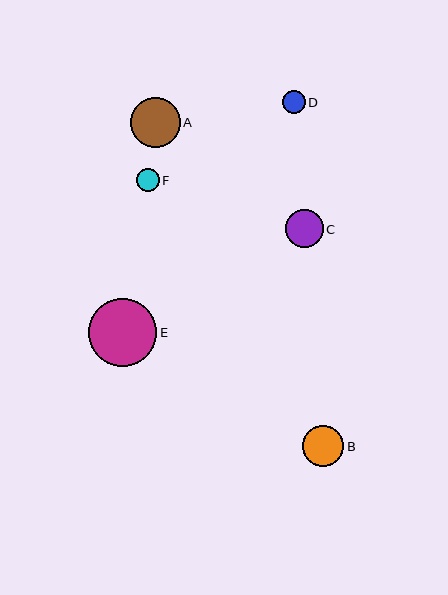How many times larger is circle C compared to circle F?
Circle C is approximately 1.7 times the size of circle F.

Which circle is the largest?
Circle E is the largest with a size of approximately 68 pixels.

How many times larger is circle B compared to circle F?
Circle B is approximately 1.9 times the size of circle F.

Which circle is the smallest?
Circle F is the smallest with a size of approximately 22 pixels.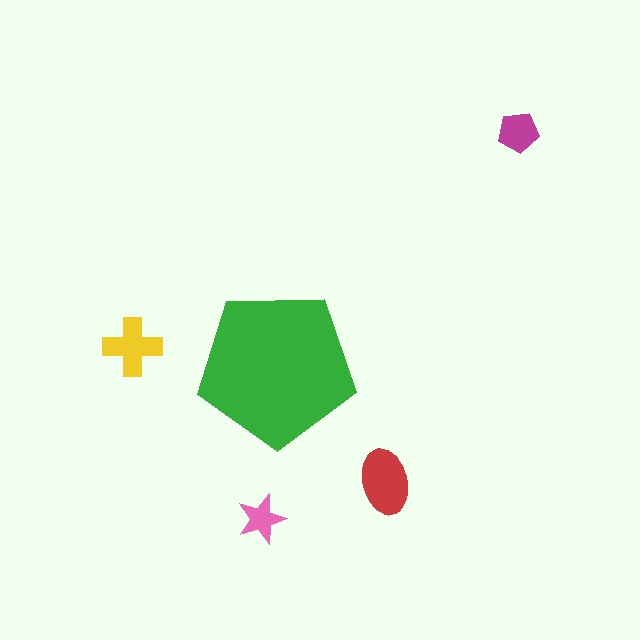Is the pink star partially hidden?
No, the pink star is fully visible.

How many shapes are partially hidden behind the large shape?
0 shapes are partially hidden.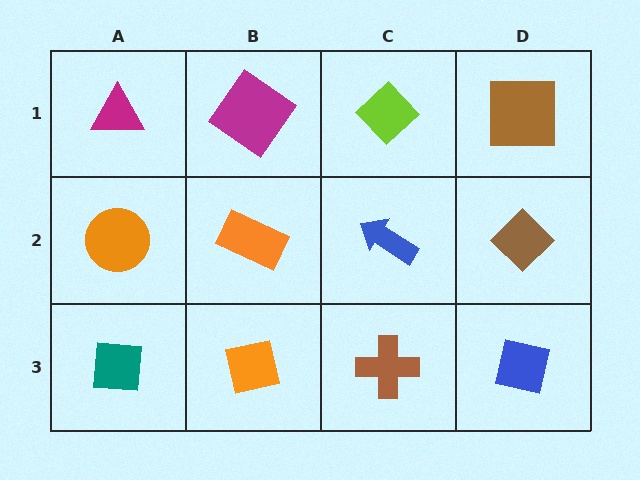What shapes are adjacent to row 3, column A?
An orange circle (row 2, column A), an orange square (row 3, column B).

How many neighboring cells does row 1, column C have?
3.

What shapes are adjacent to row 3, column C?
A blue arrow (row 2, column C), an orange square (row 3, column B), a blue square (row 3, column D).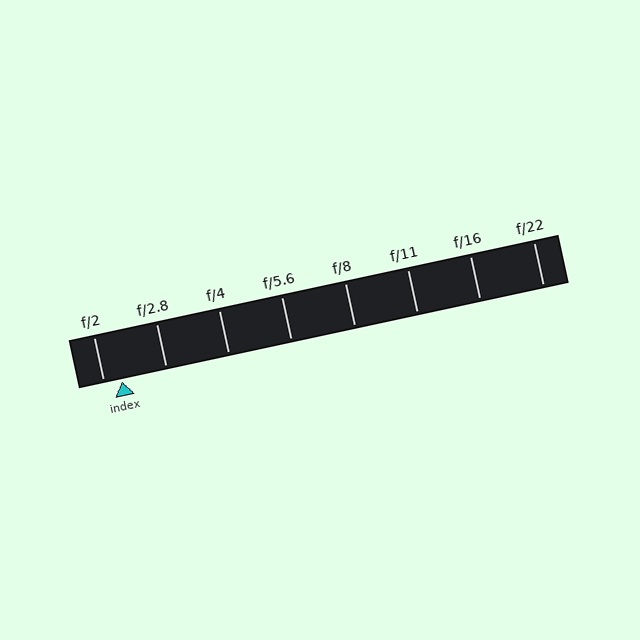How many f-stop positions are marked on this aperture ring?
There are 8 f-stop positions marked.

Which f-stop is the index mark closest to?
The index mark is closest to f/2.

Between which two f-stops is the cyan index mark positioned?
The index mark is between f/2 and f/2.8.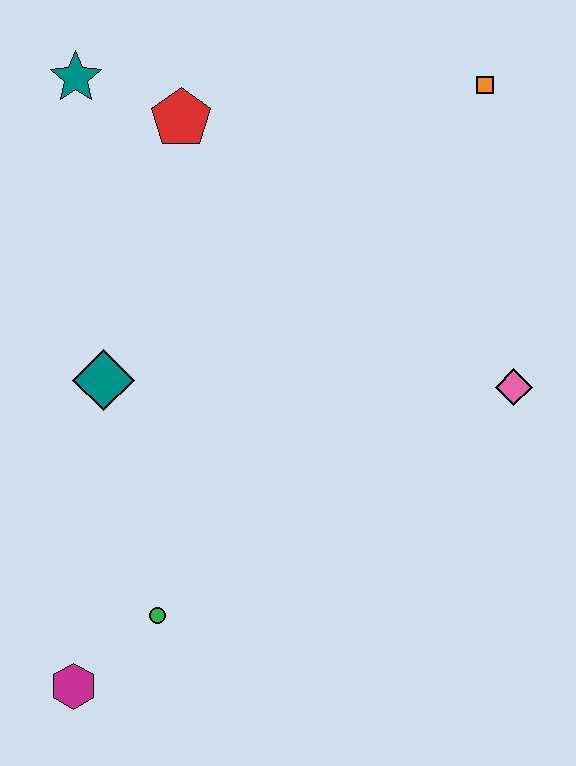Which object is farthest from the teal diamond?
The orange square is farthest from the teal diamond.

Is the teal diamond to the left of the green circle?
Yes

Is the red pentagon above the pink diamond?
Yes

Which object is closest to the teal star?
The red pentagon is closest to the teal star.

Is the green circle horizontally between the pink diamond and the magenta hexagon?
Yes